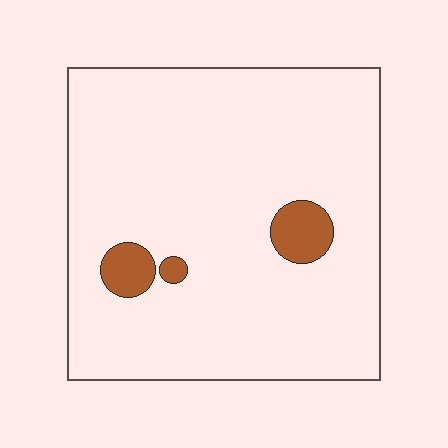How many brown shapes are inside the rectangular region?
3.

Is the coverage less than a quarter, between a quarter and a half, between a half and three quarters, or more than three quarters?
Less than a quarter.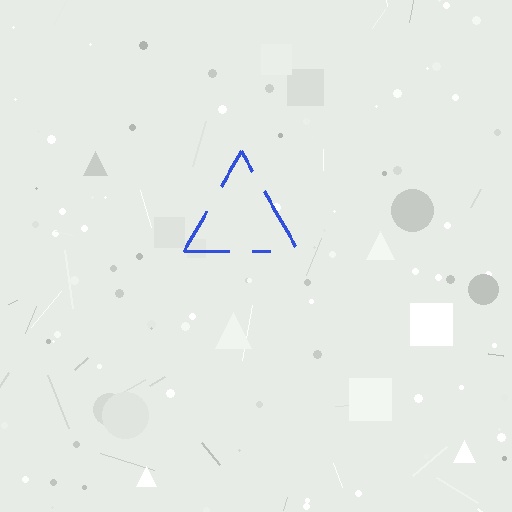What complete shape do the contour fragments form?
The contour fragments form a triangle.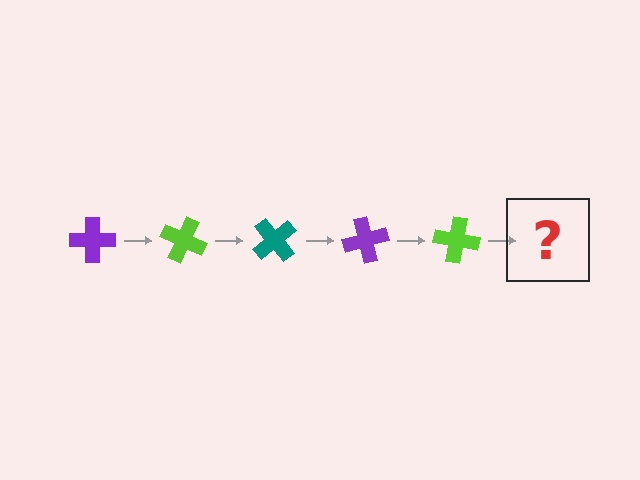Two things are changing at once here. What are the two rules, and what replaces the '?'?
The two rules are that it rotates 25 degrees each step and the color cycles through purple, lime, and teal. The '?' should be a teal cross, rotated 125 degrees from the start.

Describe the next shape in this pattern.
It should be a teal cross, rotated 125 degrees from the start.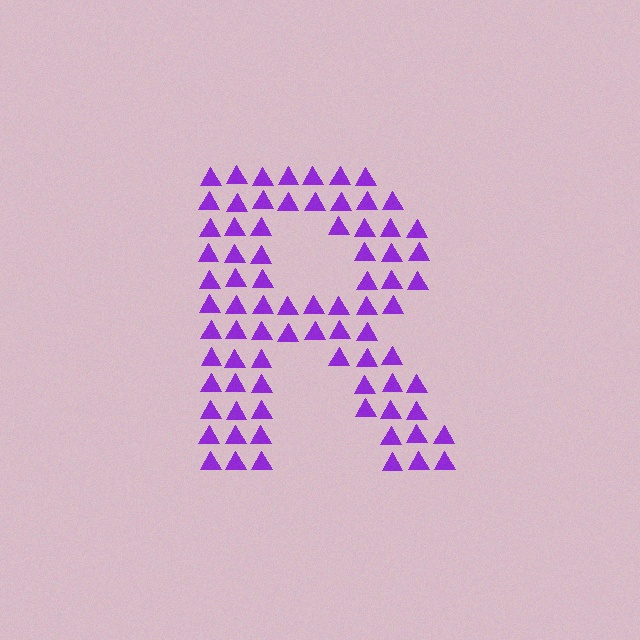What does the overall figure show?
The overall figure shows the letter R.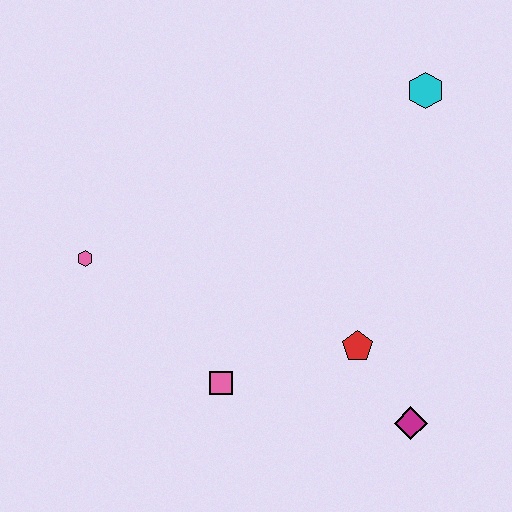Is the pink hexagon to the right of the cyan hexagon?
No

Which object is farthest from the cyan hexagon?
The pink hexagon is farthest from the cyan hexagon.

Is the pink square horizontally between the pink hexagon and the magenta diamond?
Yes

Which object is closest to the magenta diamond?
The red pentagon is closest to the magenta diamond.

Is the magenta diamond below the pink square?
Yes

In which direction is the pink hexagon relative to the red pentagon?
The pink hexagon is to the left of the red pentagon.